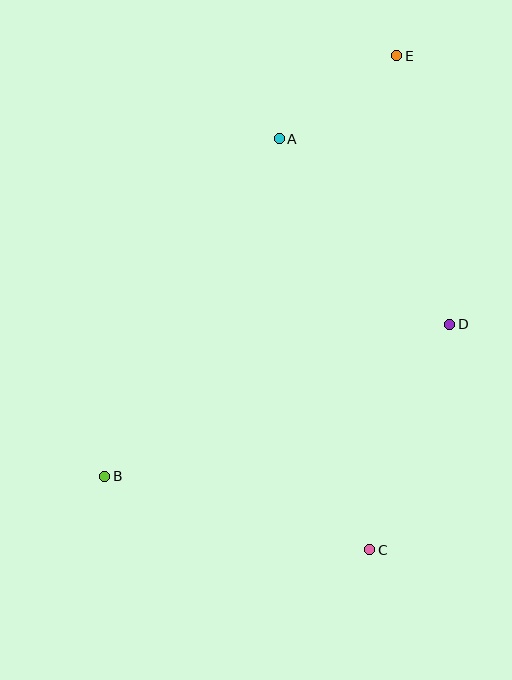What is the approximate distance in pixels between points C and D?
The distance between C and D is approximately 239 pixels.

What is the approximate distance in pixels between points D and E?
The distance between D and E is approximately 274 pixels.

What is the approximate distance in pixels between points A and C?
The distance between A and C is approximately 420 pixels.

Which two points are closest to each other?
Points A and E are closest to each other.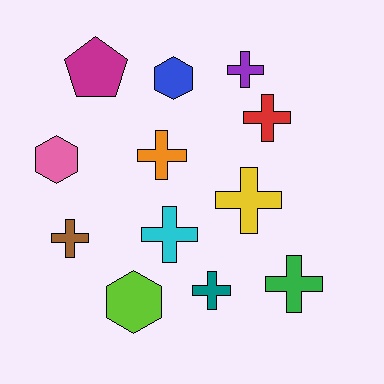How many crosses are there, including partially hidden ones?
There are 8 crosses.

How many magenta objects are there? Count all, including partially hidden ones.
There is 1 magenta object.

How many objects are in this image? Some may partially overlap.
There are 12 objects.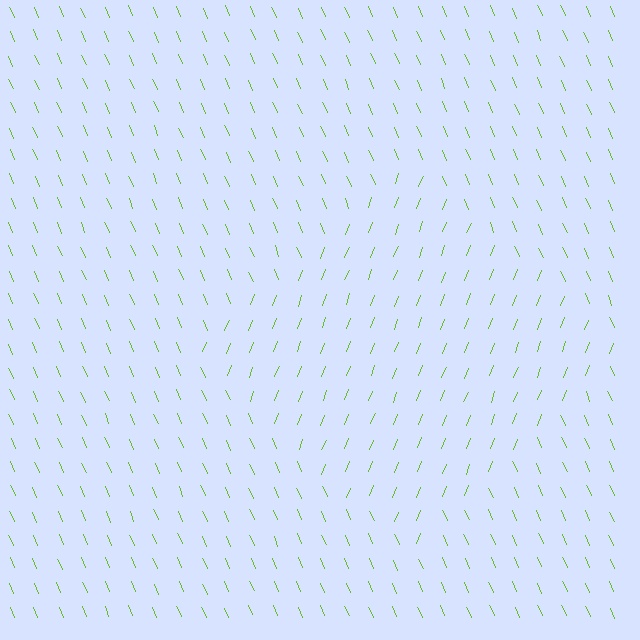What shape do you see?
I see a diamond.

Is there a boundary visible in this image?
Yes, there is a texture boundary formed by a change in line orientation.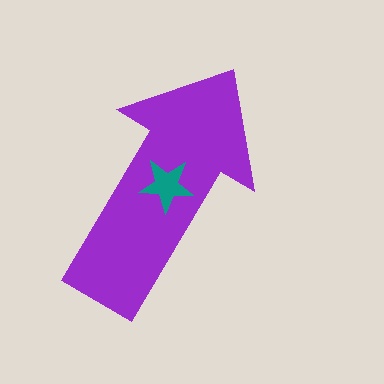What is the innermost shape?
The teal star.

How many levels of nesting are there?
2.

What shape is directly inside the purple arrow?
The teal star.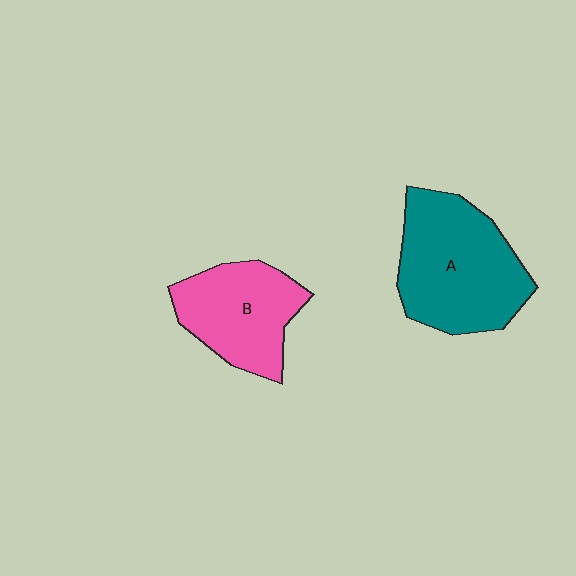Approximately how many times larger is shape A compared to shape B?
Approximately 1.4 times.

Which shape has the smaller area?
Shape B (pink).